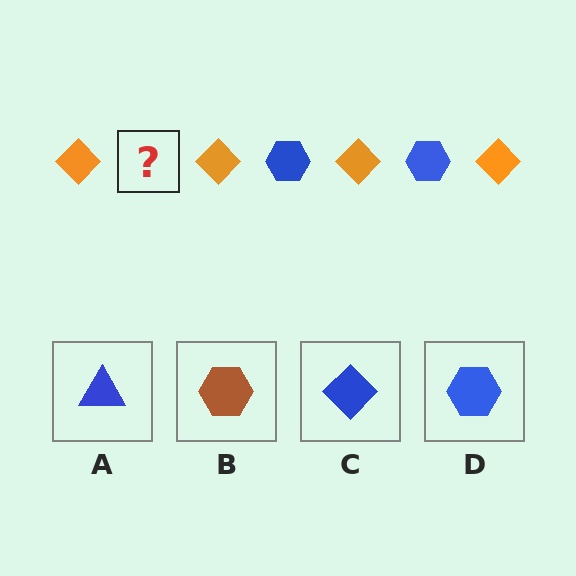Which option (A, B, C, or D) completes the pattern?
D.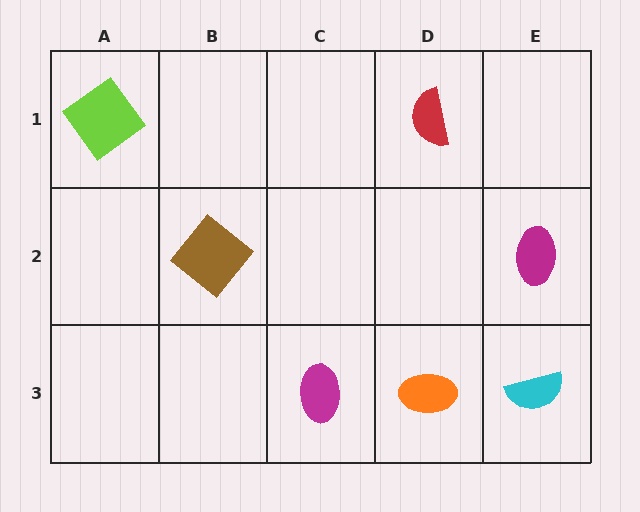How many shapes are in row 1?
2 shapes.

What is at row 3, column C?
A magenta ellipse.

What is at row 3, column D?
An orange ellipse.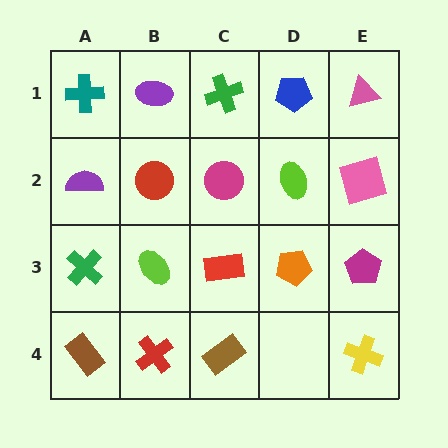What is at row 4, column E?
A yellow cross.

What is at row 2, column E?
A pink square.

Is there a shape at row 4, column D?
No, that cell is empty.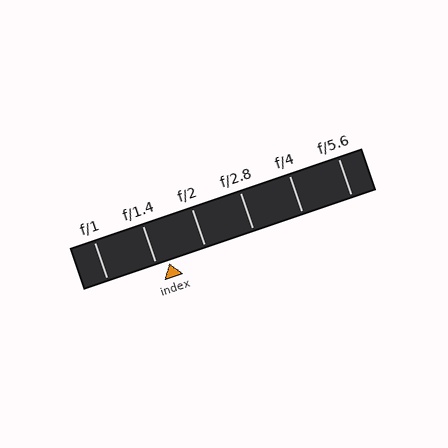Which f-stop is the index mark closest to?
The index mark is closest to f/1.4.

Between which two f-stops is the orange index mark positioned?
The index mark is between f/1.4 and f/2.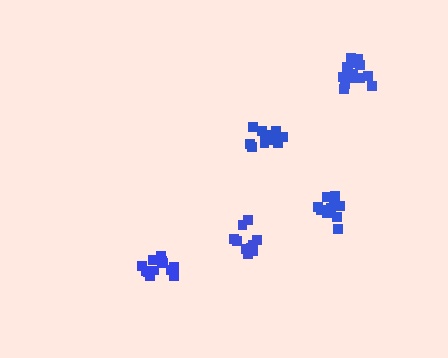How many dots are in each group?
Group 1: 10 dots, Group 2: 11 dots, Group 3: 11 dots, Group 4: 12 dots, Group 5: 14 dots (58 total).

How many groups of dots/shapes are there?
There are 5 groups.